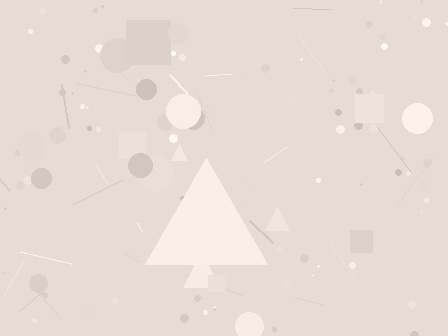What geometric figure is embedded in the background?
A triangle is embedded in the background.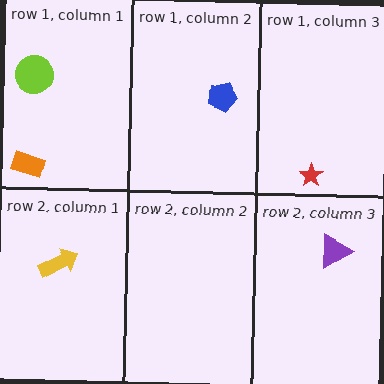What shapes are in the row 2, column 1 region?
The yellow arrow.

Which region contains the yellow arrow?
The row 2, column 1 region.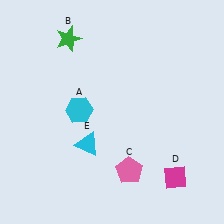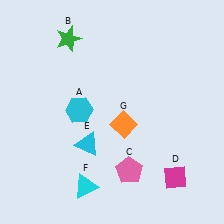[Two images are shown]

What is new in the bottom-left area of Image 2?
A cyan triangle (F) was added in the bottom-left area of Image 2.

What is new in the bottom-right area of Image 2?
An orange diamond (G) was added in the bottom-right area of Image 2.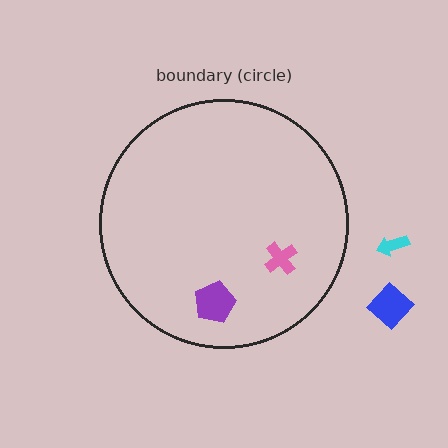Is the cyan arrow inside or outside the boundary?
Outside.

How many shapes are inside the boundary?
2 inside, 2 outside.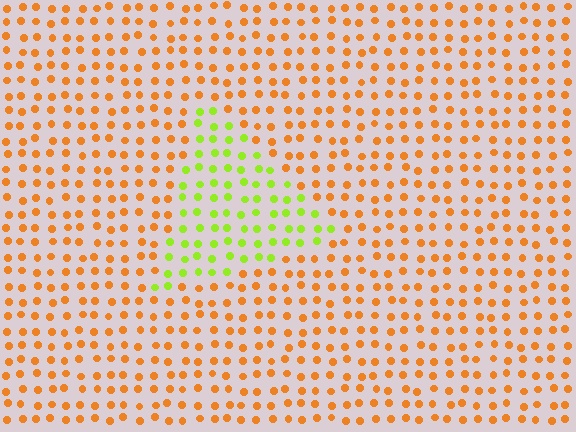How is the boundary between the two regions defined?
The boundary is defined purely by a slight shift in hue (about 59 degrees). Spacing, size, and orientation are identical on both sides.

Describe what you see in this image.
The image is filled with small orange elements in a uniform arrangement. A triangle-shaped region is visible where the elements are tinted to a slightly different hue, forming a subtle color boundary.